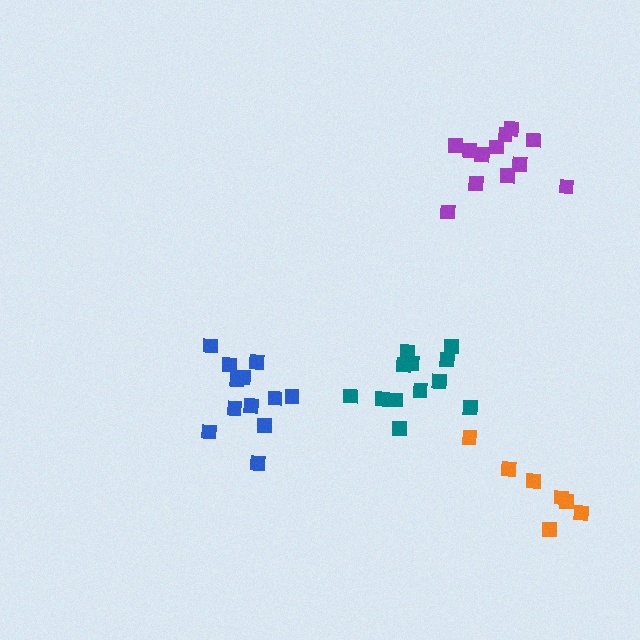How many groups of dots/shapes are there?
There are 4 groups.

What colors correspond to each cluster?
The clusters are colored: teal, purple, orange, blue.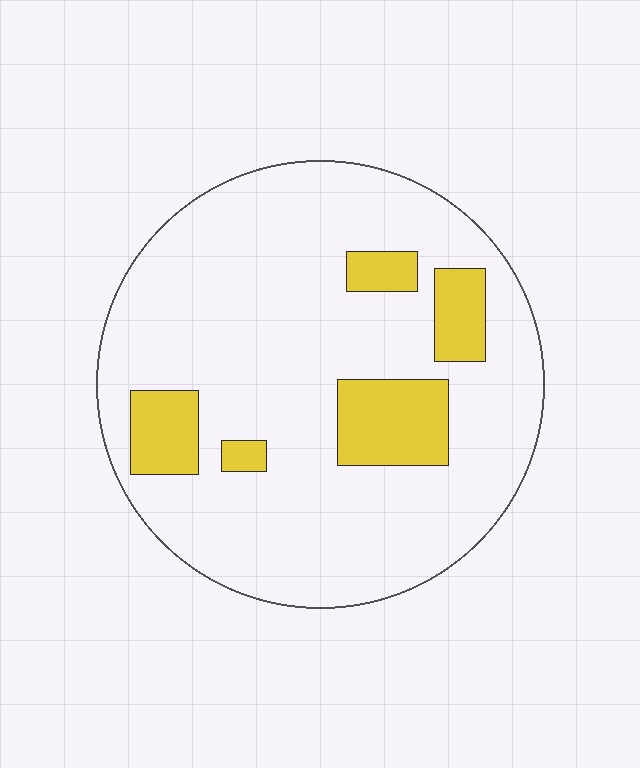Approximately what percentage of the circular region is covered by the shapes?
Approximately 15%.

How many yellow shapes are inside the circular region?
5.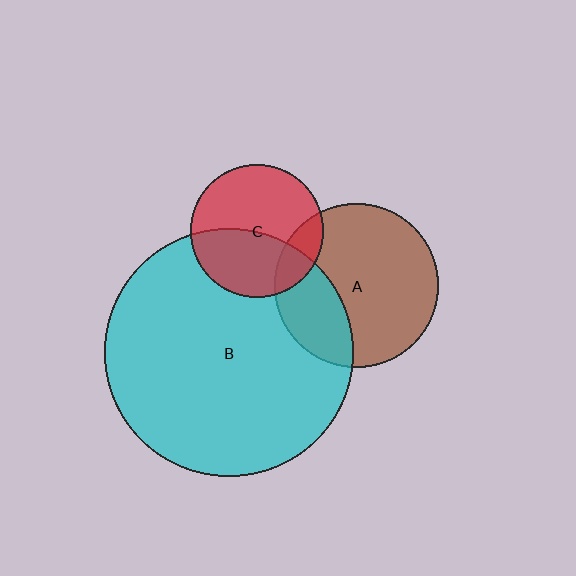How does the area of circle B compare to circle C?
Approximately 3.5 times.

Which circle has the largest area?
Circle B (cyan).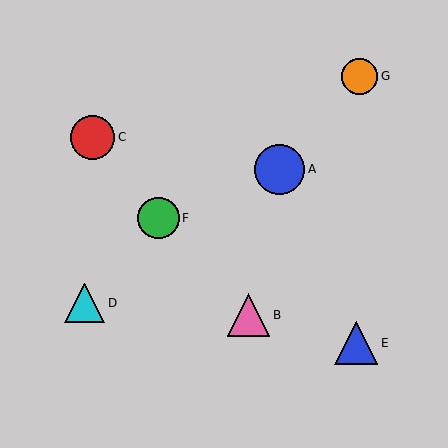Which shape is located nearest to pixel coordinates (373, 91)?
The orange circle (labeled G) at (360, 76) is nearest to that location.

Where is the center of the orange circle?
The center of the orange circle is at (360, 76).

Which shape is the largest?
The blue circle (labeled A) is the largest.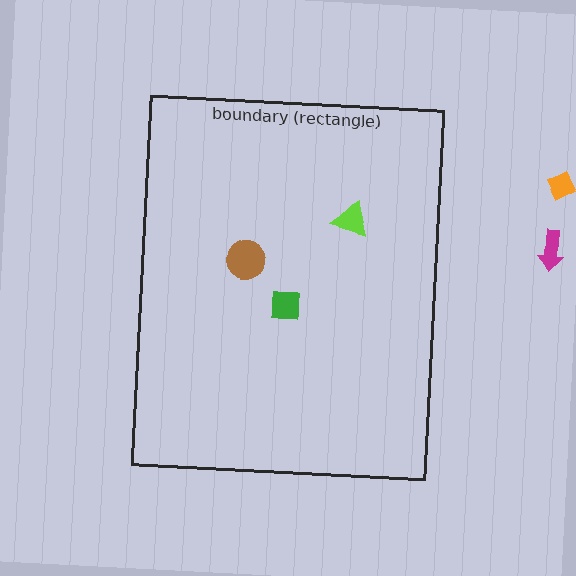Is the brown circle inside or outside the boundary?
Inside.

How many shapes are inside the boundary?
3 inside, 2 outside.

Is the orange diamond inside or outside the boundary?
Outside.